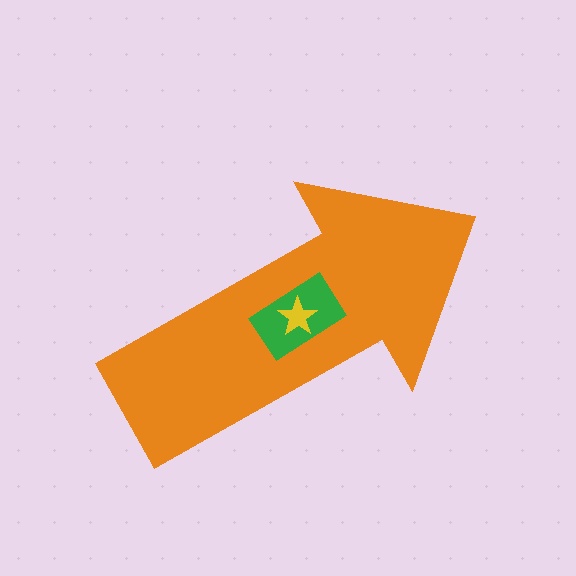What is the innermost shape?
The yellow star.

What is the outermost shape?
The orange arrow.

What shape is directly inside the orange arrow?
The green rectangle.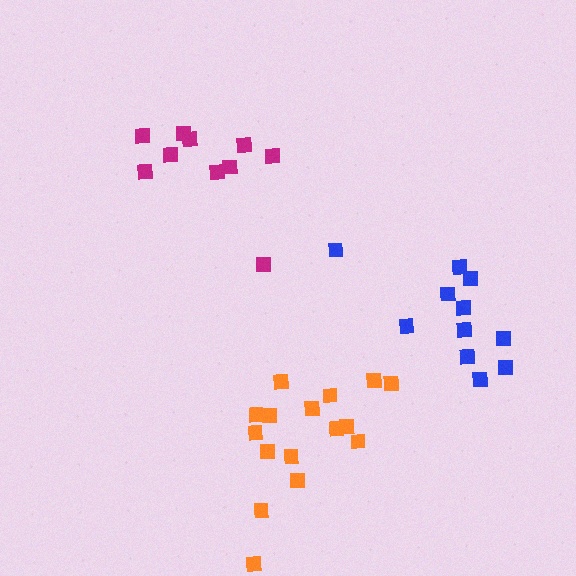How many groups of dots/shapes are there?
There are 3 groups.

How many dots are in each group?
Group 1: 11 dots, Group 2: 10 dots, Group 3: 16 dots (37 total).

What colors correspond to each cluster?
The clusters are colored: blue, magenta, orange.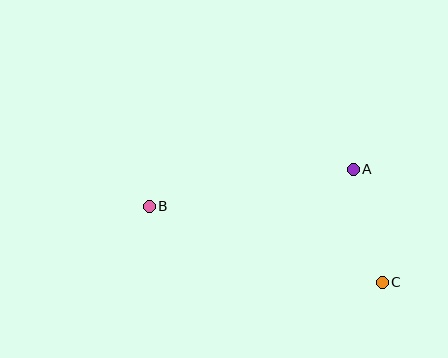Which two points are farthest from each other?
Points B and C are farthest from each other.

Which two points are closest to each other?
Points A and C are closest to each other.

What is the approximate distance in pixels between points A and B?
The distance between A and B is approximately 207 pixels.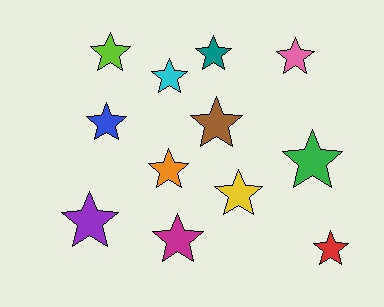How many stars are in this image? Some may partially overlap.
There are 12 stars.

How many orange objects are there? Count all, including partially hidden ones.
There is 1 orange object.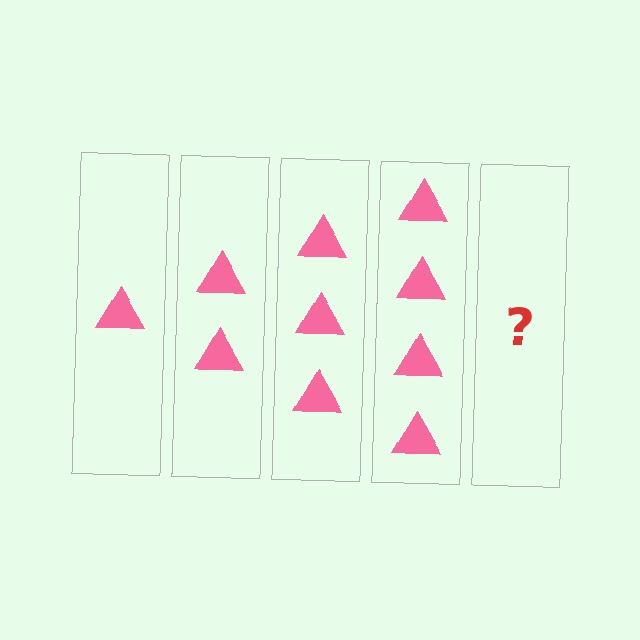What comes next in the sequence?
The next element should be 5 triangles.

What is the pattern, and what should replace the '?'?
The pattern is that each step adds one more triangle. The '?' should be 5 triangles.